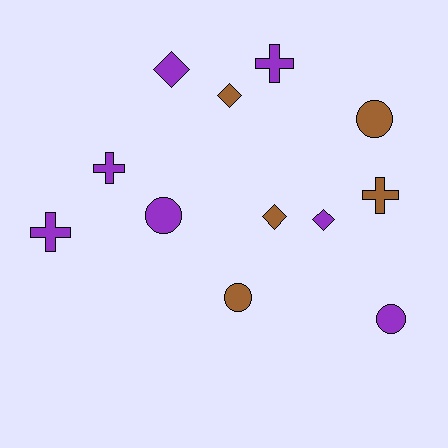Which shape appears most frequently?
Cross, with 4 objects.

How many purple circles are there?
There are 2 purple circles.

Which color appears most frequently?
Purple, with 7 objects.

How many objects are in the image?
There are 12 objects.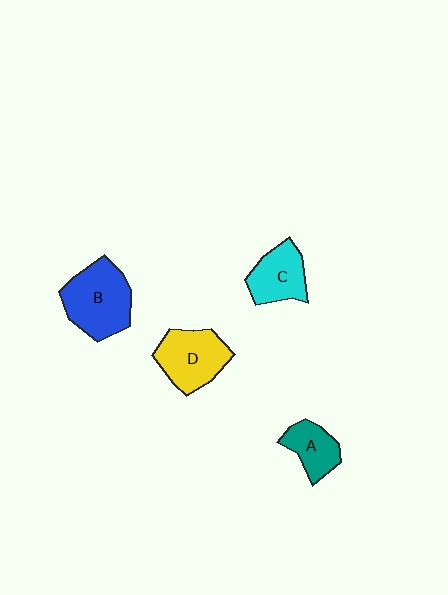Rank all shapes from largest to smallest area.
From largest to smallest: B (blue), D (yellow), C (cyan), A (teal).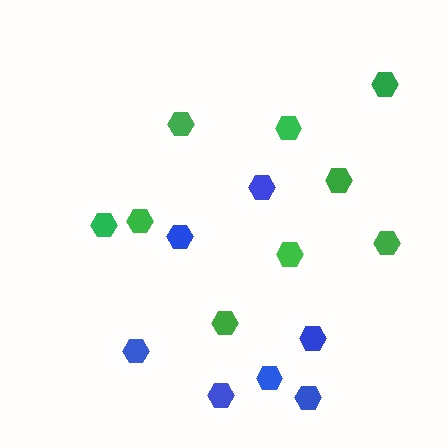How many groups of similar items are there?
There are 2 groups: one group of blue hexagons (7) and one group of green hexagons (9).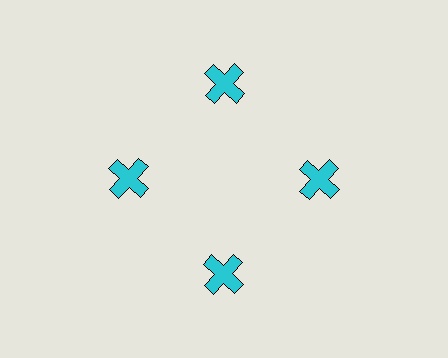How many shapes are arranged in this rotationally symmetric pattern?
There are 4 shapes, arranged in 4 groups of 1.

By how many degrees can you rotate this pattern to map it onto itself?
The pattern maps onto itself every 90 degrees of rotation.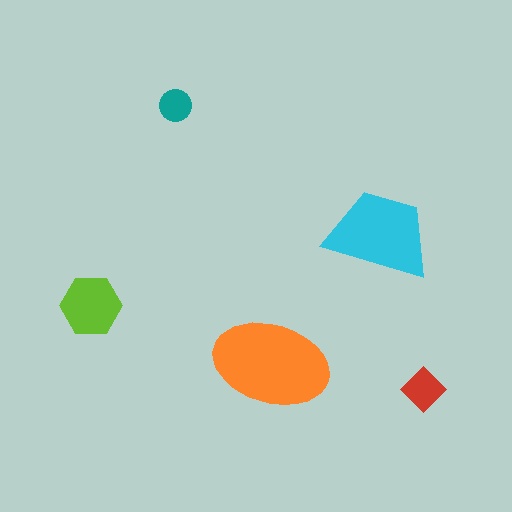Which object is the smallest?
The teal circle.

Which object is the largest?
The orange ellipse.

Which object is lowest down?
The red diamond is bottommost.